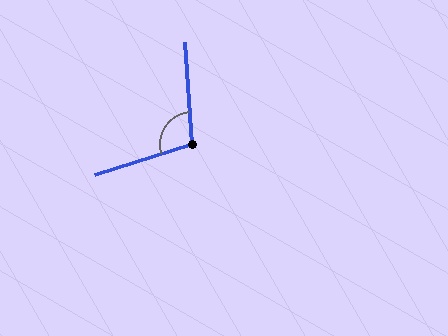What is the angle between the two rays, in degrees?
Approximately 103 degrees.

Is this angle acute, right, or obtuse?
It is obtuse.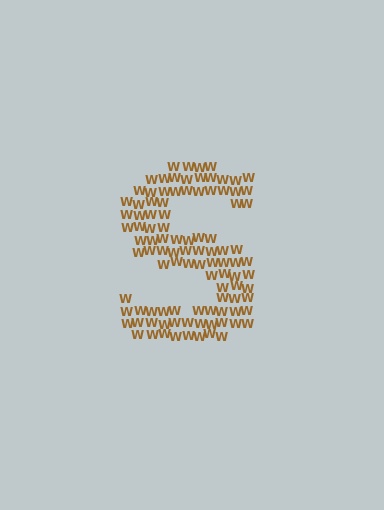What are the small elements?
The small elements are letter W's.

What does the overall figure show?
The overall figure shows the letter S.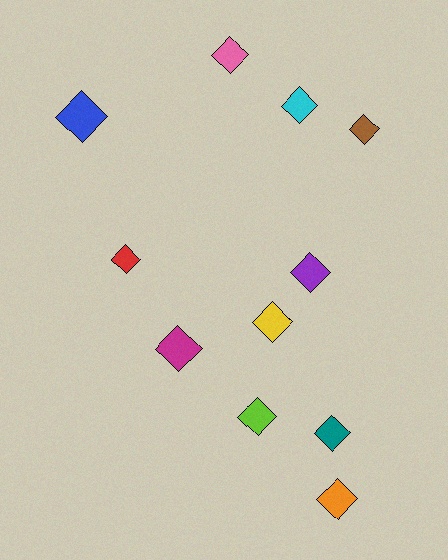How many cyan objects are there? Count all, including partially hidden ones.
There is 1 cyan object.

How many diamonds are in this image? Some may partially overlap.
There are 11 diamonds.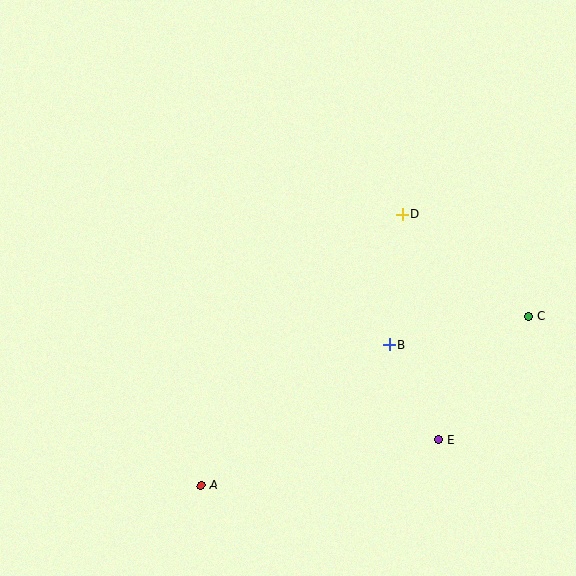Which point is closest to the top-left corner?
Point D is closest to the top-left corner.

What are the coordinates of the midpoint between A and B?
The midpoint between A and B is at (295, 415).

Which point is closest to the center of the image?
Point B at (389, 345) is closest to the center.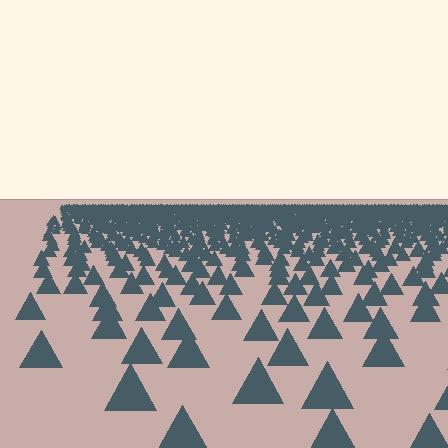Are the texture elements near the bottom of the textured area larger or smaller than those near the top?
Larger. Near the bottom, elements are closer to the viewer and appear at a bigger on-screen size.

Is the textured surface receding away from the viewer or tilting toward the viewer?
The surface is receding away from the viewer. Texture elements get smaller and denser toward the top.